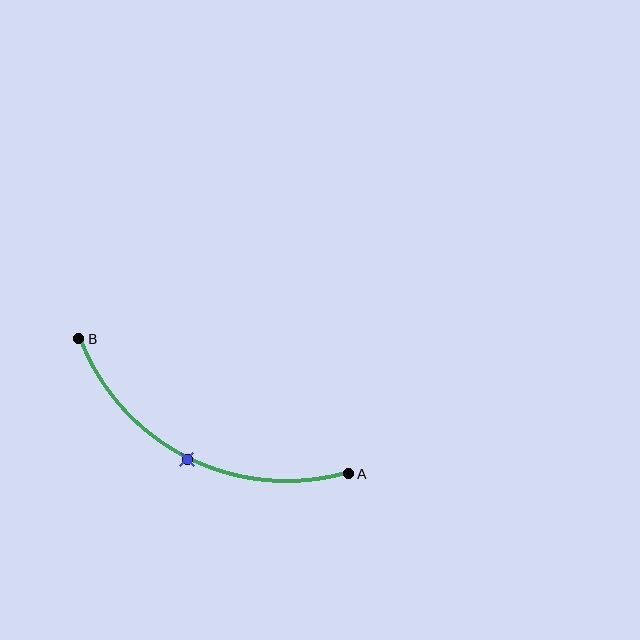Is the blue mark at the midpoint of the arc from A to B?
Yes. The blue mark lies on the arc at equal arc-length from both A and B — it is the arc midpoint.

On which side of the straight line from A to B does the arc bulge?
The arc bulges below the straight line connecting A and B.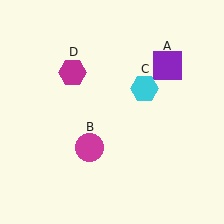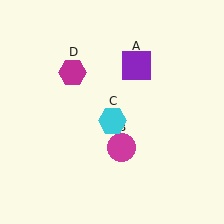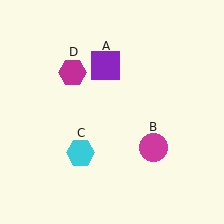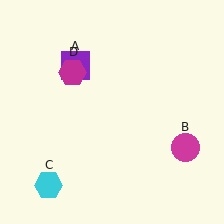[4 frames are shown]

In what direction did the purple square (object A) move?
The purple square (object A) moved left.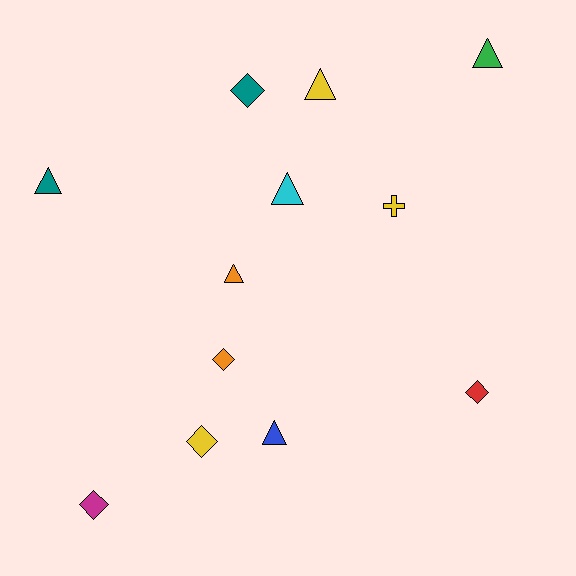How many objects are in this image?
There are 12 objects.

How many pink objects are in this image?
There are no pink objects.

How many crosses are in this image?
There is 1 cross.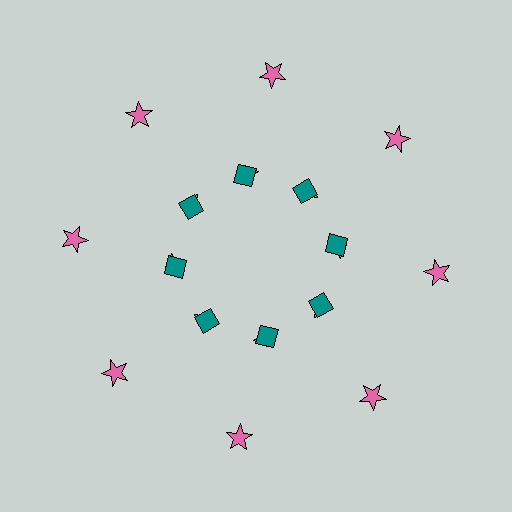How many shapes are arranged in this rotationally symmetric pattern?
There are 24 shapes, arranged in 8 groups of 3.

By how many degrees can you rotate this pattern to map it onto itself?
The pattern maps onto itself every 45 degrees of rotation.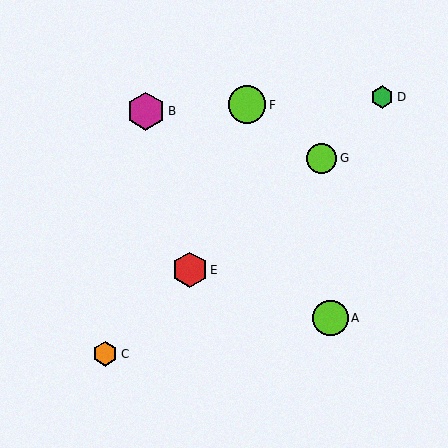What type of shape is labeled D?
Shape D is a green hexagon.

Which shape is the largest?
The magenta hexagon (labeled B) is the largest.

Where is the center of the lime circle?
The center of the lime circle is at (321, 158).